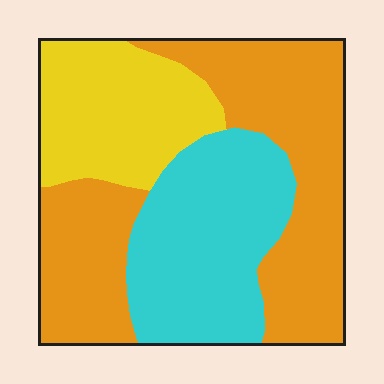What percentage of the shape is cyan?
Cyan covers about 30% of the shape.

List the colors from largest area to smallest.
From largest to smallest: orange, cyan, yellow.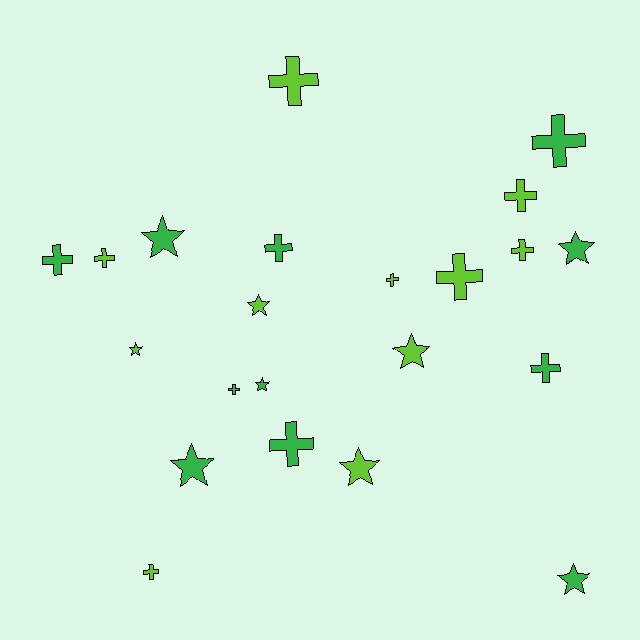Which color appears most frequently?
Lime, with 11 objects.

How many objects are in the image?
There are 22 objects.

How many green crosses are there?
There are 6 green crosses.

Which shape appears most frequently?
Cross, with 13 objects.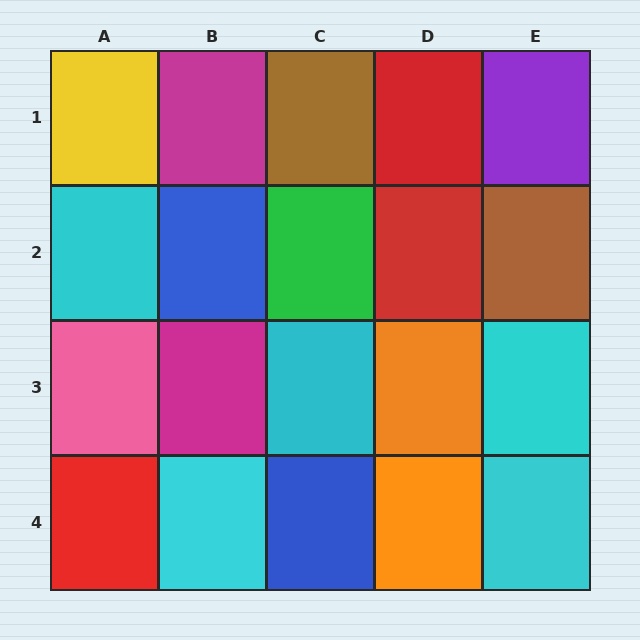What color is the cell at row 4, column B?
Cyan.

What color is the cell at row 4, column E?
Cyan.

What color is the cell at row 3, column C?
Cyan.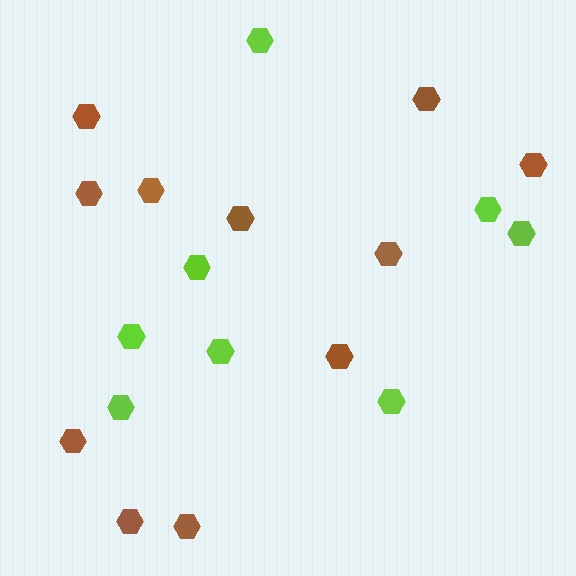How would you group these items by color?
There are 2 groups: one group of brown hexagons (11) and one group of lime hexagons (8).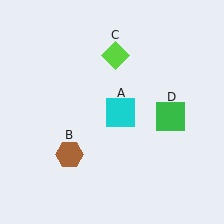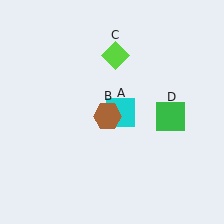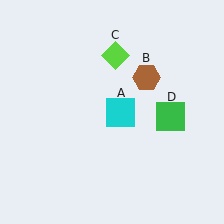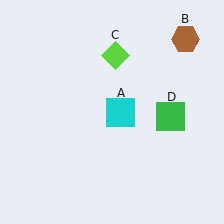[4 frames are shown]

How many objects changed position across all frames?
1 object changed position: brown hexagon (object B).